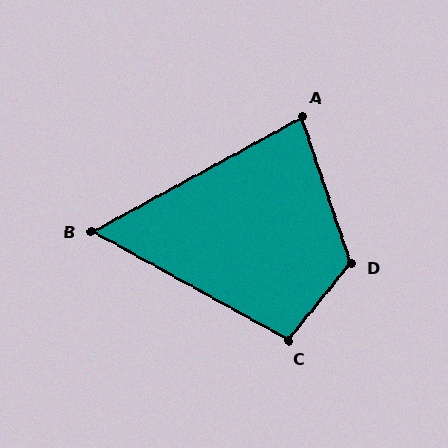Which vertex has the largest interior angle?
D, at approximately 122 degrees.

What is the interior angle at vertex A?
Approximately 80 degrees (acute).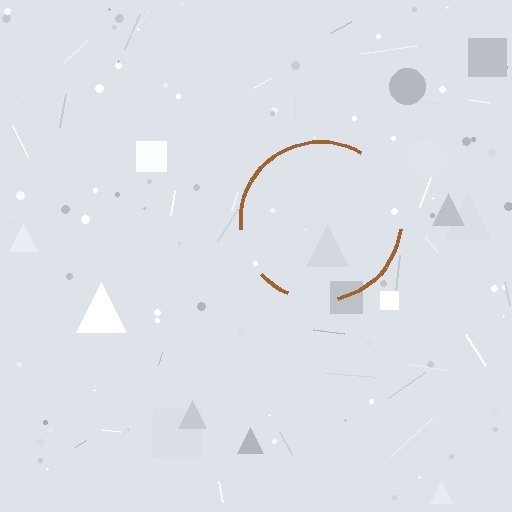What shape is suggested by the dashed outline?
The dashed outline suggests a circle.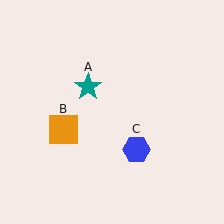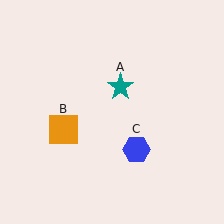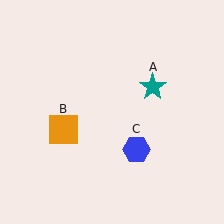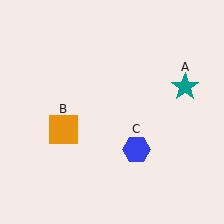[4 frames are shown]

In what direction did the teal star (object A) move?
The teal star (object A) moved right.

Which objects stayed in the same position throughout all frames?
Orange square (object B) and blue hexagon (object C) remained stationary.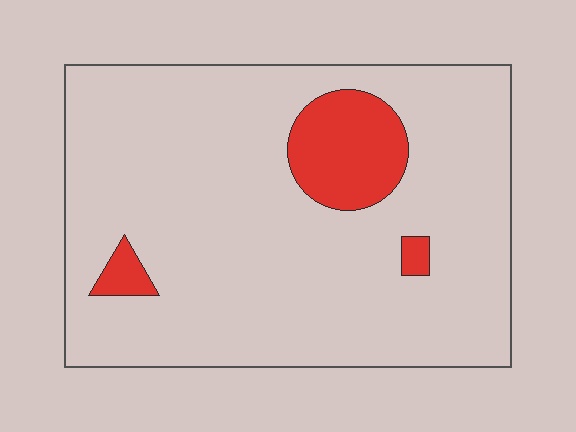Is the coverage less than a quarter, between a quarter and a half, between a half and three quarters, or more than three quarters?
Less than a quarter.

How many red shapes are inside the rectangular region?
3.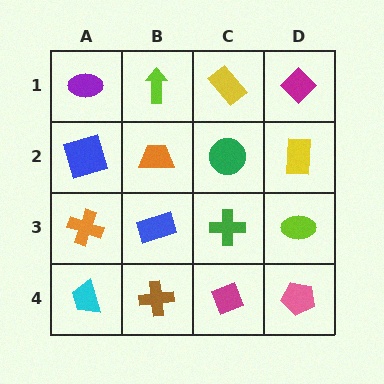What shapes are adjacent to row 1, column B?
An orange trapezoid (row 2, column B), a purple ellipse (row 1, column A), a yellow rectangle (row 1, column C).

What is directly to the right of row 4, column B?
A magenta diamond.